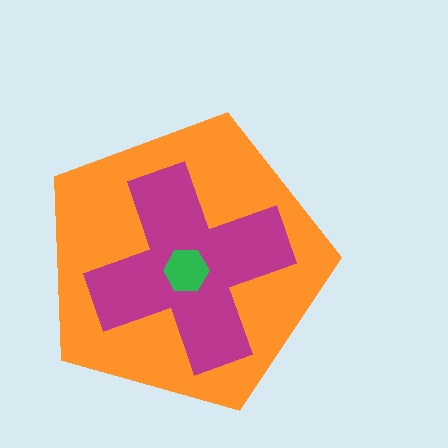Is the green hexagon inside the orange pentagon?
Yes.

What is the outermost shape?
The orange pentagon.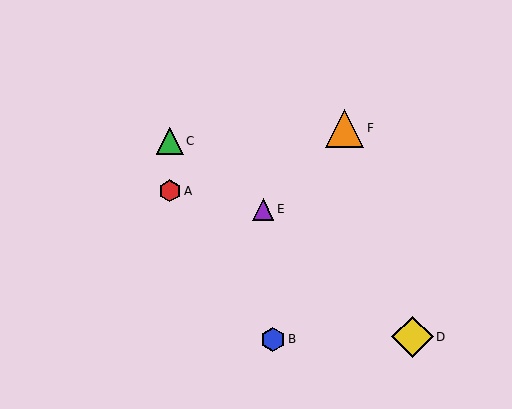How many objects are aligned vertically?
2 objects (A, C) are aligned vertically.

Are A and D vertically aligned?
No, A is at x≈170 and D is at x≈413.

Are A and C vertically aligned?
Yes, both are at x≈170.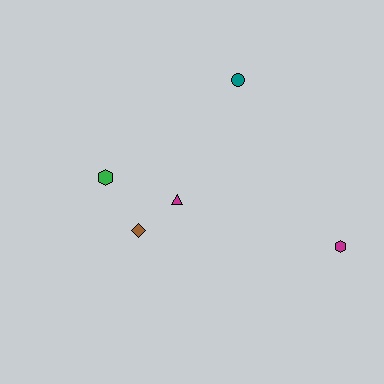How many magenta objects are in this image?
There are 2 magenta objects.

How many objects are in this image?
There are 5 objects.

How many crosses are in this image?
There are no crosses.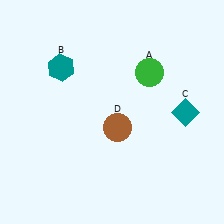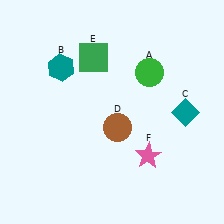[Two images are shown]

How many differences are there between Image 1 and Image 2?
There are 2 differences between the two images.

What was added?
A green square (E), a pink star (F) were added in Image 2.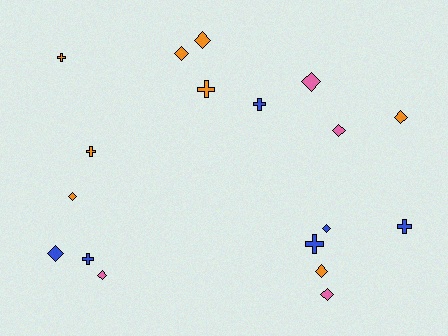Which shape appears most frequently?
Diamond, with 11 objects.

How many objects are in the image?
There are 18 objects.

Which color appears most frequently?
Orange, with 8 objects.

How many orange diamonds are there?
There are 5 orange diamonds.